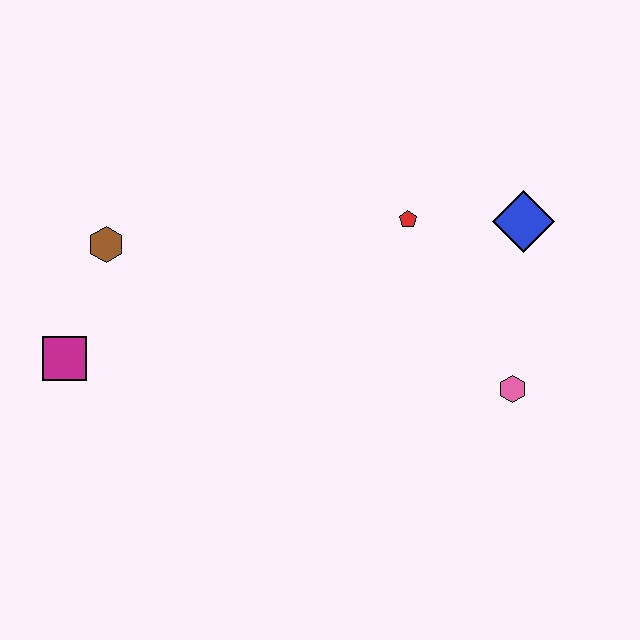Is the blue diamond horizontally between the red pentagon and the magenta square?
No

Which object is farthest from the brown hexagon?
The pink hexagon is farthest from the brown hexagon.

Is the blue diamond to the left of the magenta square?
No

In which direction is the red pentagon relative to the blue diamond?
The red pentagon is to the left of the blue diamond.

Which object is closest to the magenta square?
The brown hexagon is closest to the magenta square.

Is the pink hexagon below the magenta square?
Yes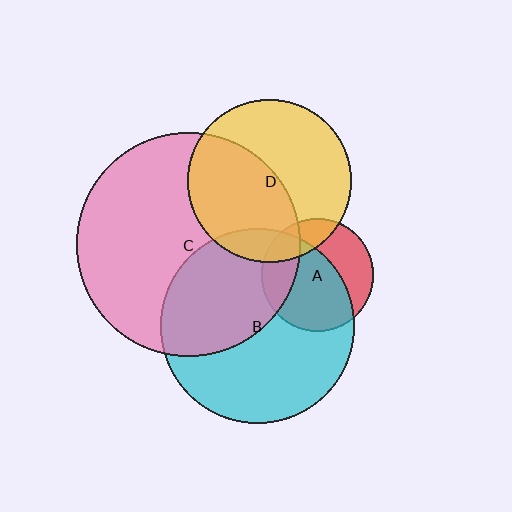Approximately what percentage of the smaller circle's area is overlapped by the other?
Approximately 65%.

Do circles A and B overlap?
Yes.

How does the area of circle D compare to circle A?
Approximately 2.1 times.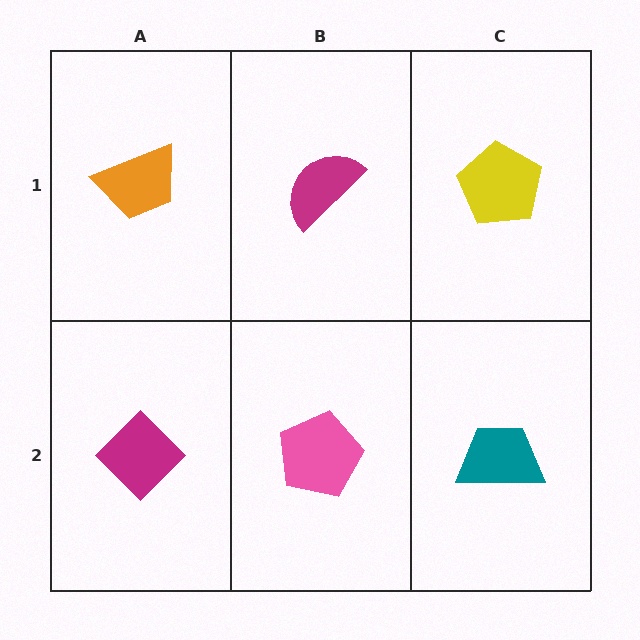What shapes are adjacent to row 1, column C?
A teal trapezoid (row 2, column C), a magenta semicircle (row 1, column B).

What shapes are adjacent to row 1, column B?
A pink pentagon (row 2, column B), an orange trapezoid (row 1, column A), a yellow pentagon (row 1, column C).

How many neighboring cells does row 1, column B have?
3.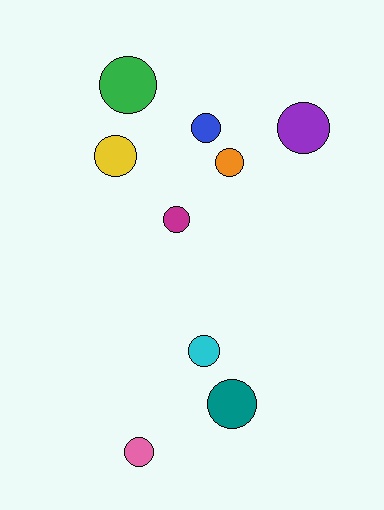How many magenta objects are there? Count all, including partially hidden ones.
There is 1 magenta object.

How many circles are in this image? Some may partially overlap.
There are 9 circles.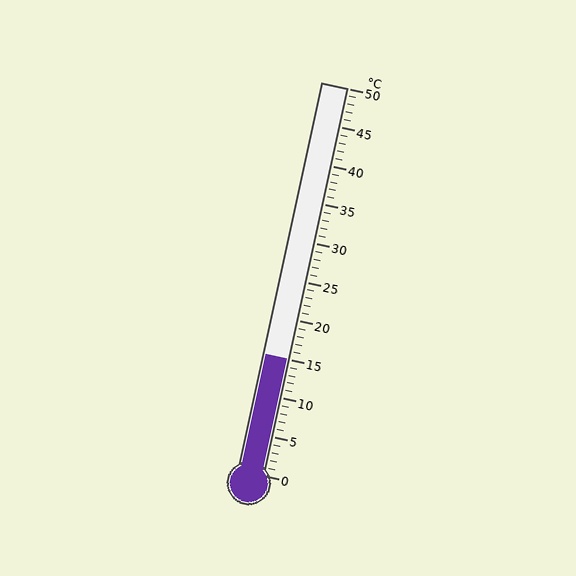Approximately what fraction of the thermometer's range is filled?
The thermometer is filled to approximately 30% of its range.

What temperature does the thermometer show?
The thermometer shows approximately 15°C.